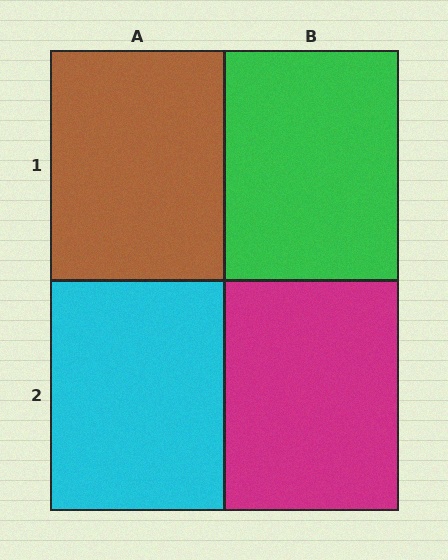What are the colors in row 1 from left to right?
Brown, green.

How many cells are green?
1 cell is green.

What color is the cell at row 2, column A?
Cyan.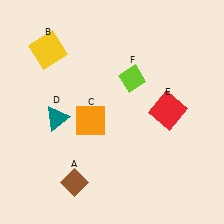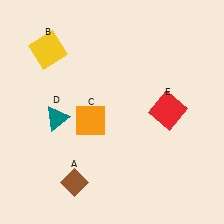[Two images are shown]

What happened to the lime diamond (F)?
The lime diamond (F) was removed in Image 2. It was in the top-right area of Image 1.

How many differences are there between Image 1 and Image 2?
There is 1 difference between the two images.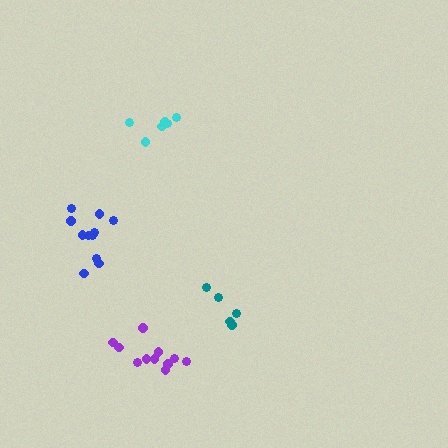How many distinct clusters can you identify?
There are 4 distinct clusters.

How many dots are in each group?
Group 1: 5 dots, Group 2: 6 dots, Group 3: 11 dots, Group 4: 11 dots (33 total).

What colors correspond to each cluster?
The clusters are colored: teal, cyan, blue, purple.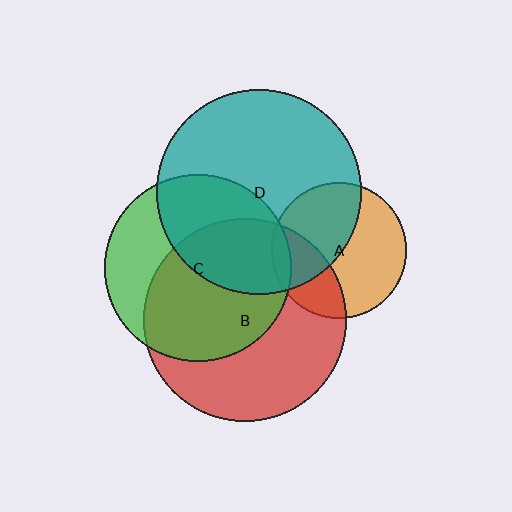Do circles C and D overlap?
Yes.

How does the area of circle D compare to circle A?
Approximately 2.3 times.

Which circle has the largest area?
Circle D (teal).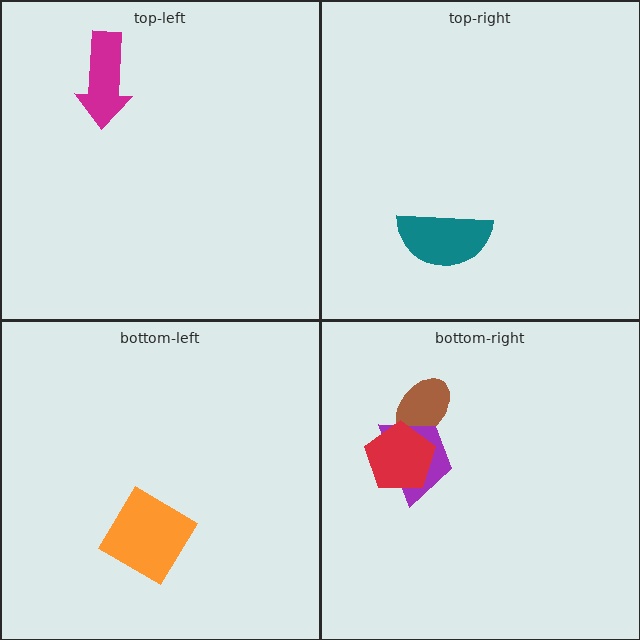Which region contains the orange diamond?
The bottom-left region.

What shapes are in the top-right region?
The teal semicircle.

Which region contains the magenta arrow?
The top-left region.